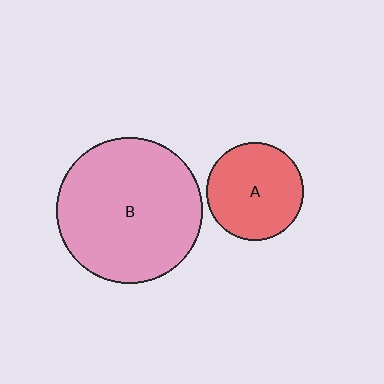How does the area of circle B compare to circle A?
Approximately 2.2 times.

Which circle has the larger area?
Circle B (pink).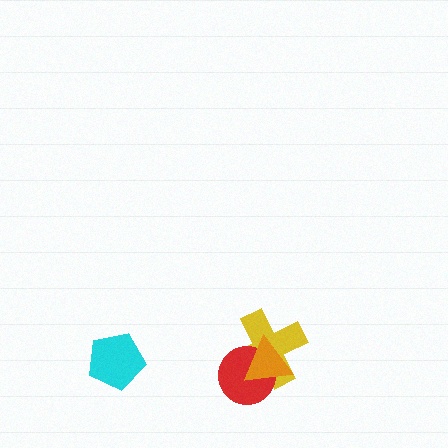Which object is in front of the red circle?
The orange triangle is in front of the red circle.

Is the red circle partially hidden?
Yes, it is partially covered by another shape.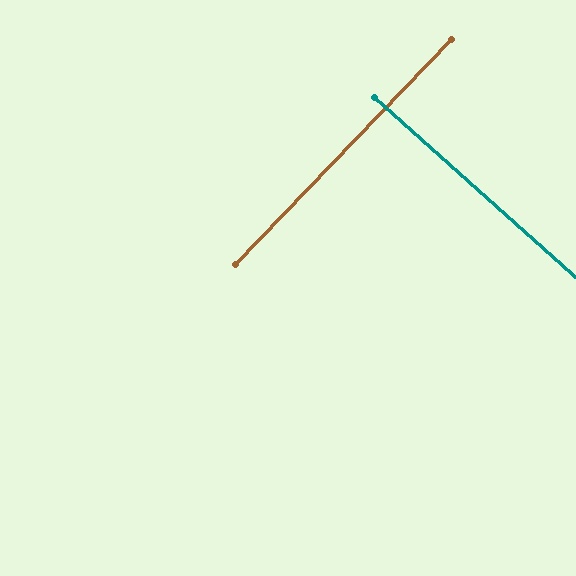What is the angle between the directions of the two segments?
Approximately 88 degrees.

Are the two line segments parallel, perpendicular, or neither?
Perpendicular — they meet at approximately 88°.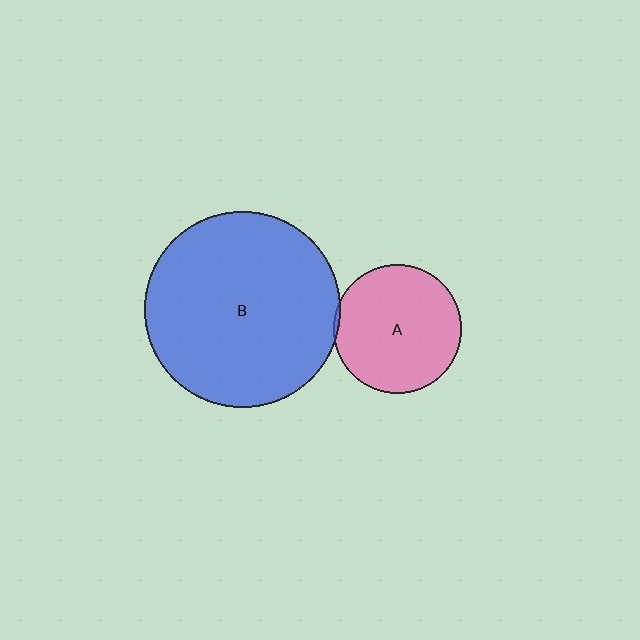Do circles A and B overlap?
Yes.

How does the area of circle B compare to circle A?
Approximately 2.3 times.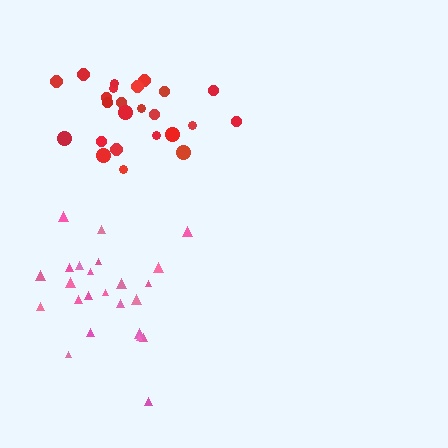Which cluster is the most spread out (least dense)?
Pink.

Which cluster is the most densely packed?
Red.